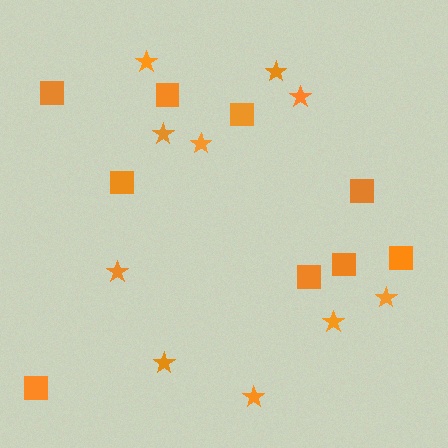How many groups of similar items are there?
There are 2 groups: one group of stars (10) and one group of squares (9).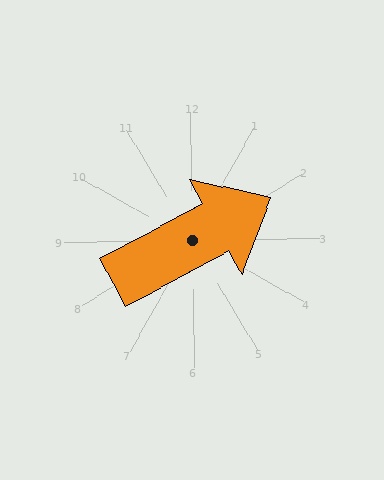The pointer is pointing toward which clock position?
Roughly 2 o'clock.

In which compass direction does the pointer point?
Northeast.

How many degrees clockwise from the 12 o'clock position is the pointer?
Approximately 62 degrees.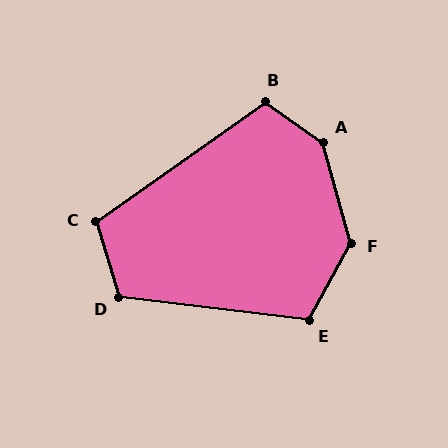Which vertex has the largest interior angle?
A, at approximately 140 degrees.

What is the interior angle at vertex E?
Approximately 112 degrees (obtuse).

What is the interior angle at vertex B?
Approximately 110 degrees (obtuse).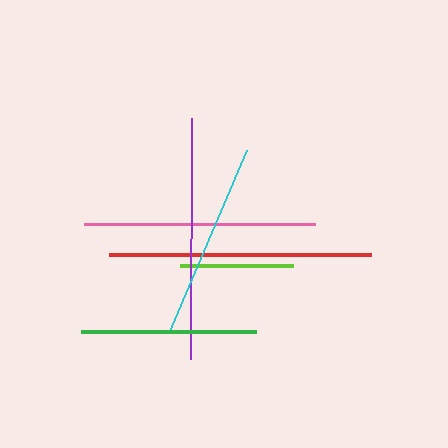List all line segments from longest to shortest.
From longest to shortest: red, purple, pink, cyan, green, lime.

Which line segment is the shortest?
The lime line is the shortest at approximately 113 pixels.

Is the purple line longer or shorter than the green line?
The purple line is longer than the green line.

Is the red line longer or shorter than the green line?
The red line is longer than the green line.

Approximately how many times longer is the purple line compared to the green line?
The purple line is approximately 1.4 times the length of the green line.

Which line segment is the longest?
The red line is the longest at approximately 261 pixels.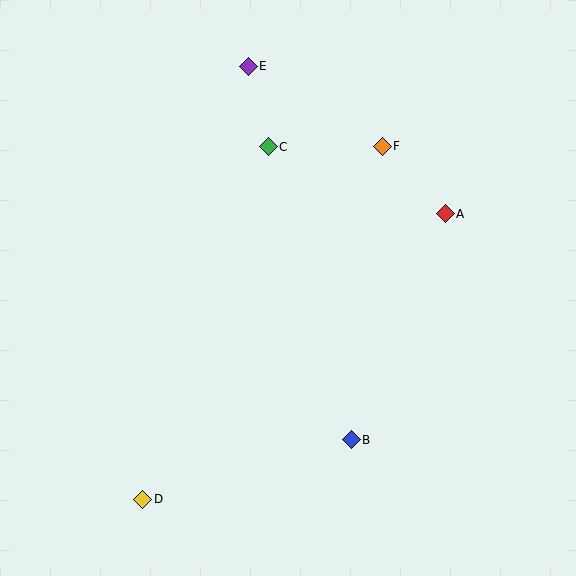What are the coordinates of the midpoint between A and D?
The midpoint between A and D is at (294, 356).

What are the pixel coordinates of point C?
Point C is at (268, 147).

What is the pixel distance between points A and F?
The distance between A and F is 92 pixels.